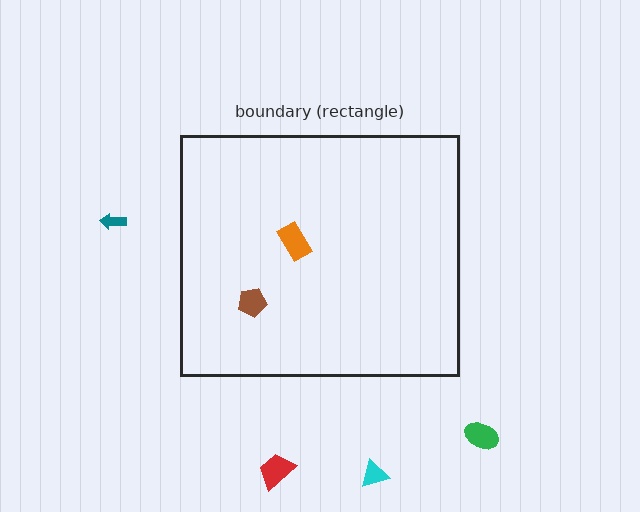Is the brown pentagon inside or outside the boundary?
Inside.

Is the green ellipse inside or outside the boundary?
Outside.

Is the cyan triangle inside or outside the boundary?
Outside.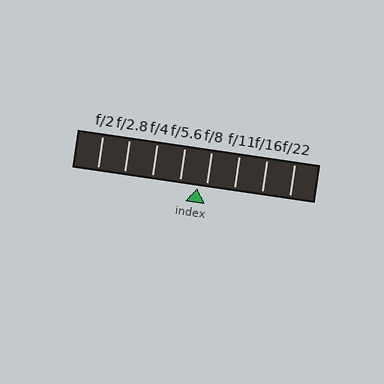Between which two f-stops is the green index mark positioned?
The index mark is between f/5.6 and f/8.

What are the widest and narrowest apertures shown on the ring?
The widest aperture shown is f/2 and the narrowest is f/22.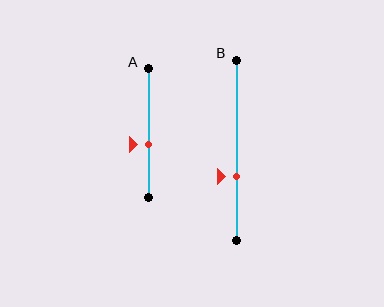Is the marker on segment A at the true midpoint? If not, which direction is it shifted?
No, the marker on segment A is shifted downward by about 9% of the segment length.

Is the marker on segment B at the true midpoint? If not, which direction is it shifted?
No, the marker on segment B is shifted downward by about 15% of the segment length.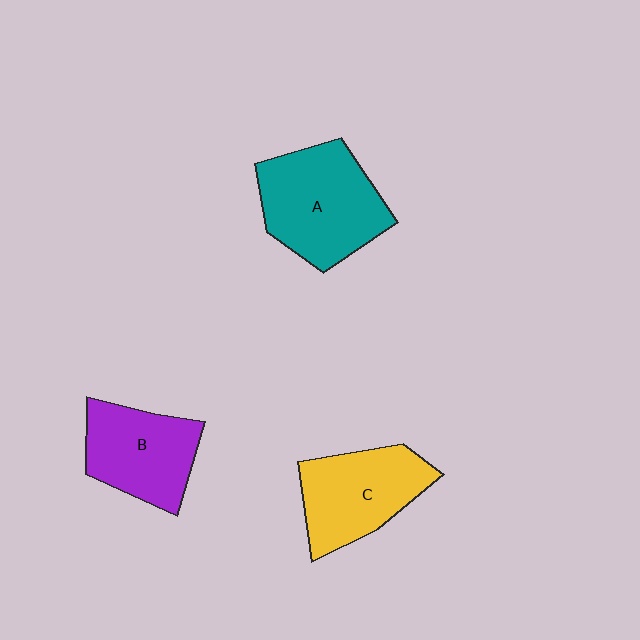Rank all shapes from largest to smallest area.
From largest to smallest: A (teal), C (yellow), B (purple).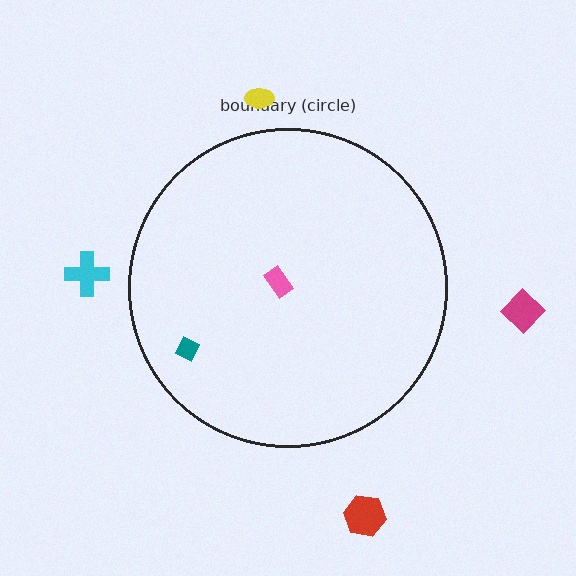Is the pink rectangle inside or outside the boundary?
Inside.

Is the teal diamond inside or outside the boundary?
Inside.